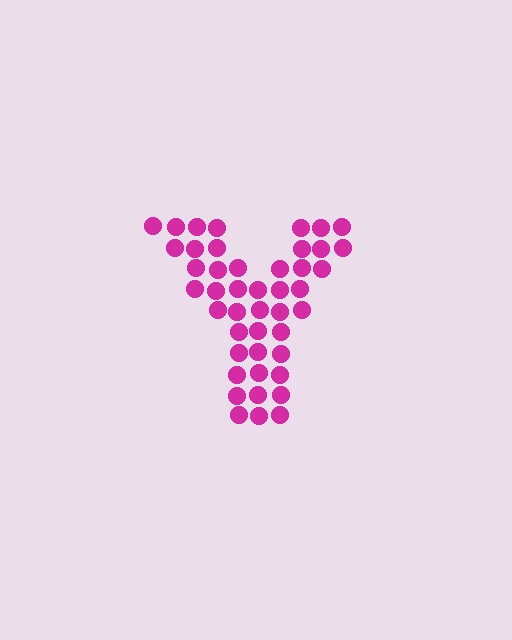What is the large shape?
The large shape is the letter Y.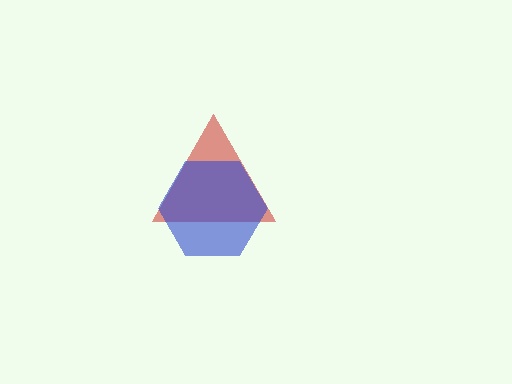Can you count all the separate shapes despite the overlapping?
Yes, there are 2 separate shapes.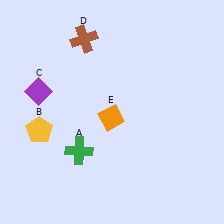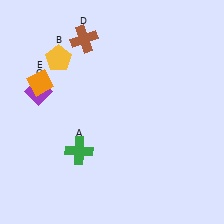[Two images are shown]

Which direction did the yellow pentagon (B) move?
The yellow pentagon (B) moved up.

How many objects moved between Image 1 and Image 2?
2 objects moved between the two images.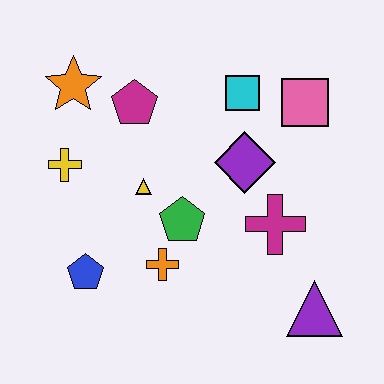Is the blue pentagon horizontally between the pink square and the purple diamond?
No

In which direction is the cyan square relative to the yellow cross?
The cyan square is to the right of the yellow cross.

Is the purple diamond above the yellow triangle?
Yes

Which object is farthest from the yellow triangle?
The purple triangle is farthest from the yellow triangle.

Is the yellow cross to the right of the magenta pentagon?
No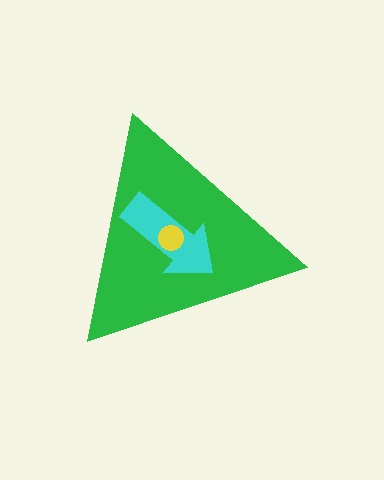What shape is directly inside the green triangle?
The cyan arrow.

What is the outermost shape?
The green triangle.